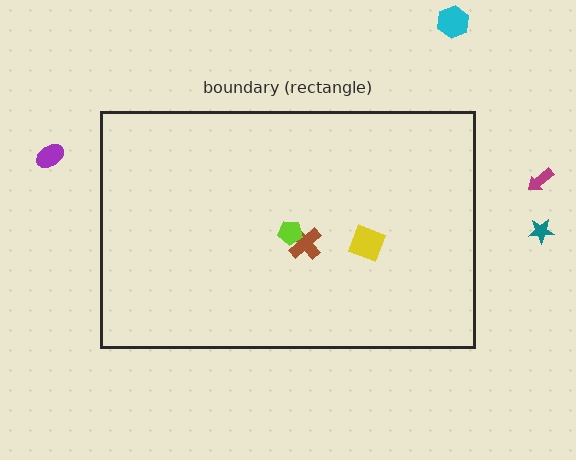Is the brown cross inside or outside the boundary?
Inside.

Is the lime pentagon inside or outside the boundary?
Inside.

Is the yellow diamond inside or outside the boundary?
Inside.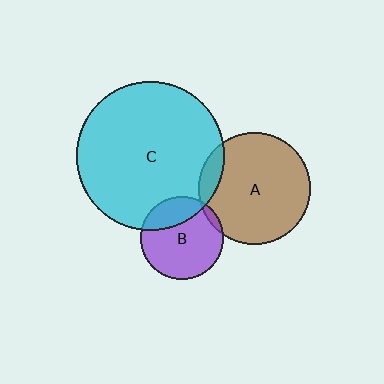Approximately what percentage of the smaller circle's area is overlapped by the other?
Approximately 10%.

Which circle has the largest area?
Circle C (cyan).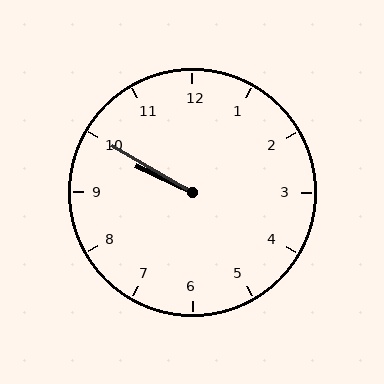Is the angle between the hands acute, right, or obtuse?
It is acute.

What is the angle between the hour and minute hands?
Approximately 5 degrees.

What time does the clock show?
9:50.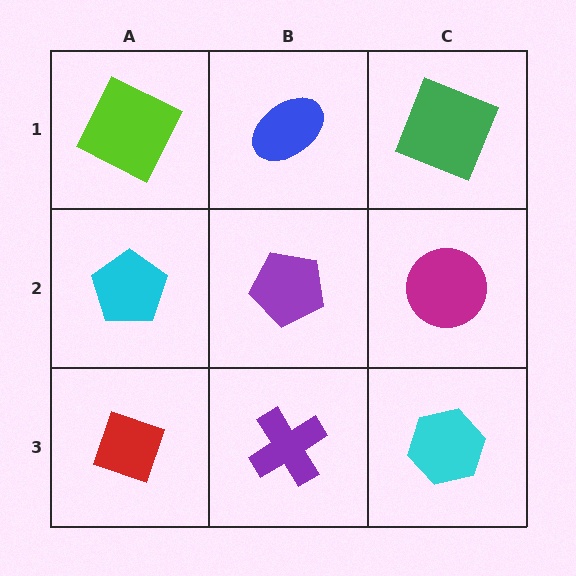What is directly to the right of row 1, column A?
A blue ellipse.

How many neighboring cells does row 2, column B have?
4.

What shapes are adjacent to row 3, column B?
A purple pentagon (row 2, column B), a red diamond (row 3, column A), a cyan hexagon (row 3, column C).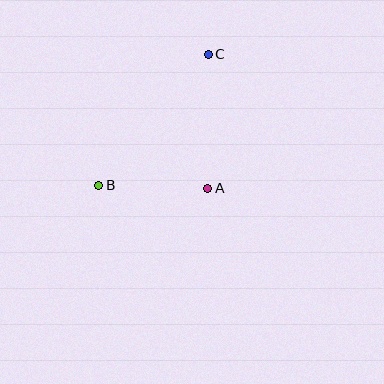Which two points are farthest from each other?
Points B and C are farthest from each other.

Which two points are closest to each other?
Points A and B are closest to each other.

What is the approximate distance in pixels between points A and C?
The distance between A and C is approximately 134 pixels.